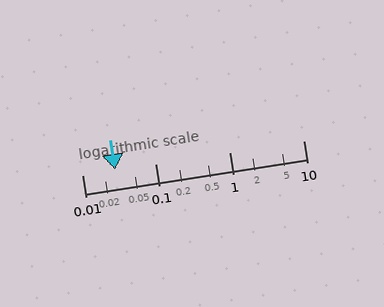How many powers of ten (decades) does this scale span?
The scale spans 3 decades, from 0.01 to 10.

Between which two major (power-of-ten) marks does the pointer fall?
The pointer is between 0.01 and 0.1.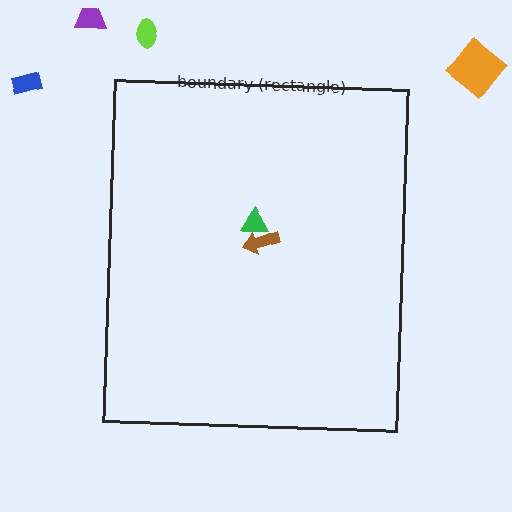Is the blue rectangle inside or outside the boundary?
Outside.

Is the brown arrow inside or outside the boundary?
Inside.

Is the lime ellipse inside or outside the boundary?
Outside.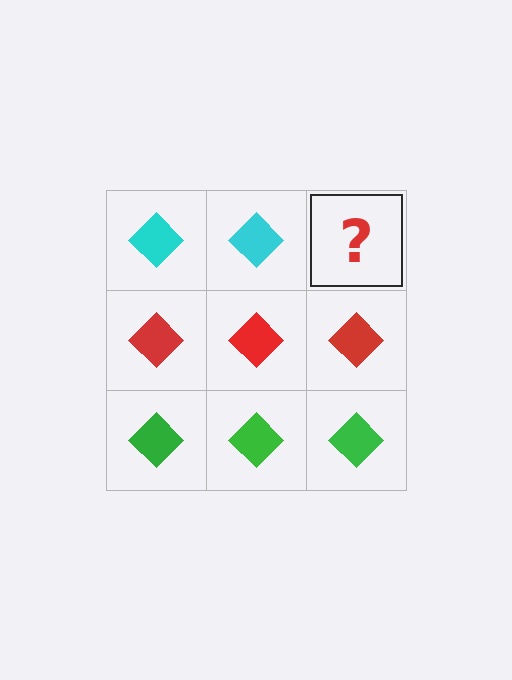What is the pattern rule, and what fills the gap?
The rule is that each row has a consistent color. The gap should be filled with a cyan diamond.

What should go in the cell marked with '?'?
The missing cell should contain a cyan diamond.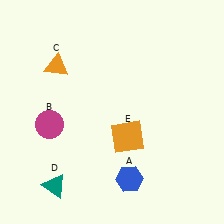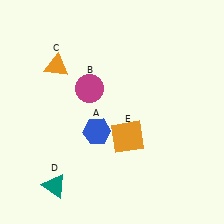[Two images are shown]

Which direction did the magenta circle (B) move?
The magenta circle (B) moved right.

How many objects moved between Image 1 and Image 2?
2 objects moved between the two images.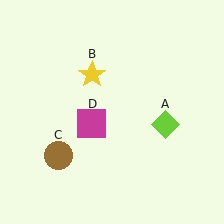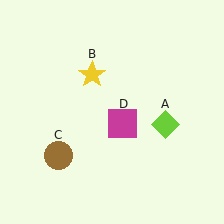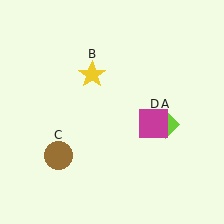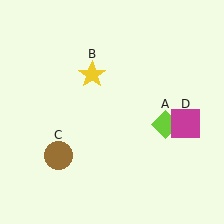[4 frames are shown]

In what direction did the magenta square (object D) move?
The magenta square (object D) moved right.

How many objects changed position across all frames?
1 object changed position: magenta square (object D).